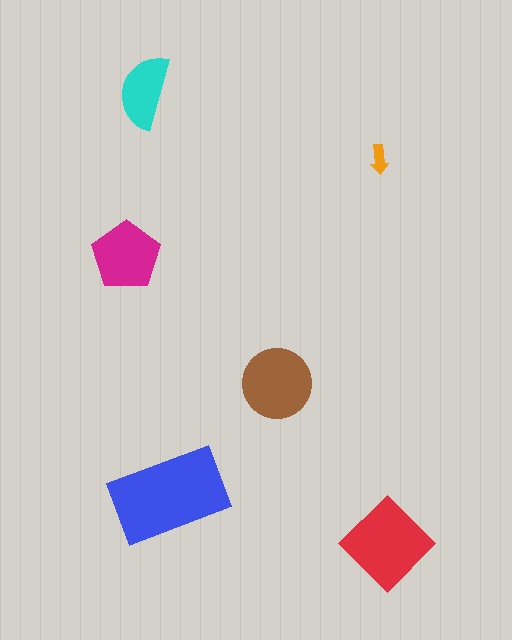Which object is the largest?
The blue rectangle.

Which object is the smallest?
The orange arrow.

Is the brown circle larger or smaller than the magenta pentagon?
Larger.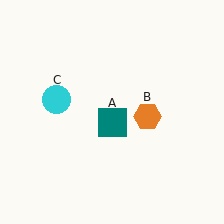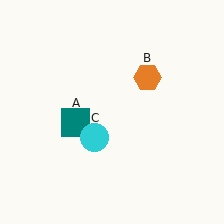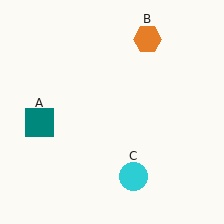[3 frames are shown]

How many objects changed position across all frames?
3 objects changed position: teal square (object A), orange hexagon (object B), cyan circle (object C).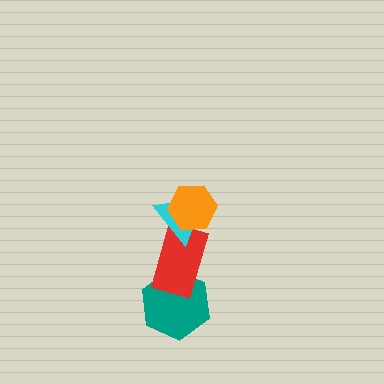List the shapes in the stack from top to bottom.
From top to bottom: the orange hexagon, the cyan triangle, the red rectangle, the teal hexagon.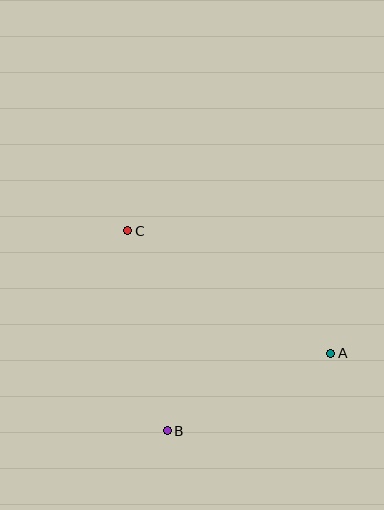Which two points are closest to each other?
Points A and B are closest to each other.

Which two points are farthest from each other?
Points A and C are farthest from each other.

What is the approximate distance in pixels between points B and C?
The distance between B and C is approximately 204 pixels.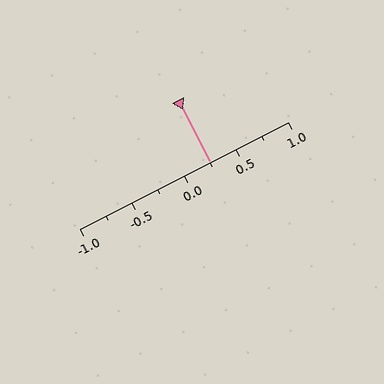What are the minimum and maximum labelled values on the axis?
The axis runs from -1.0 to 1.0.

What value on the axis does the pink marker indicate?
The marker indicates approximately 0.25.